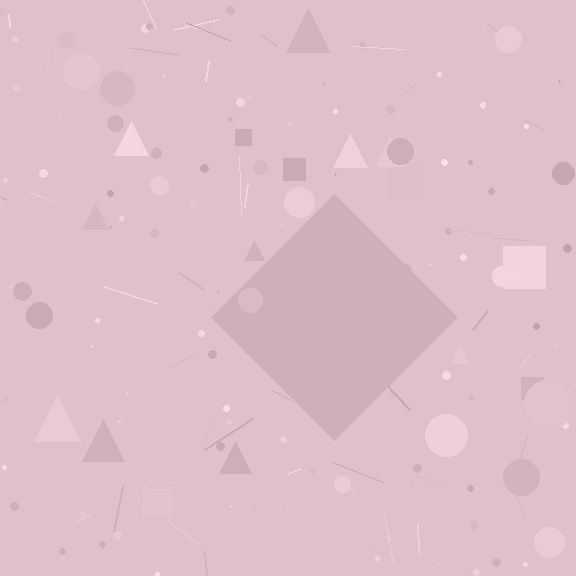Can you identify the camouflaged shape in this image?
The camouflaged shape is a diamond.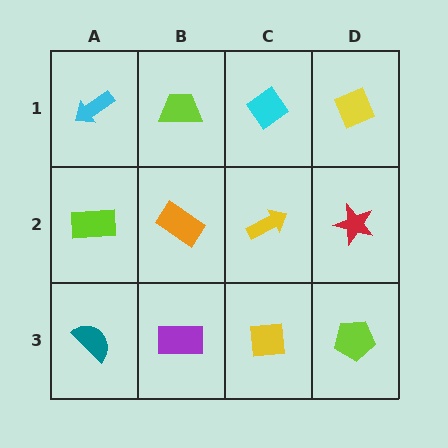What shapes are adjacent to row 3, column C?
A yellow arrow (row 2, column C), a purple rectangle (row 3, column B), a lime pentagon (row 3, column D).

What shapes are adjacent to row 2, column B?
A lime trapezoid (row 1, column B), a purple rectangle (row 3, column B), a lime rectangle (row 2, column A), a yellow arrow (row 2, column C).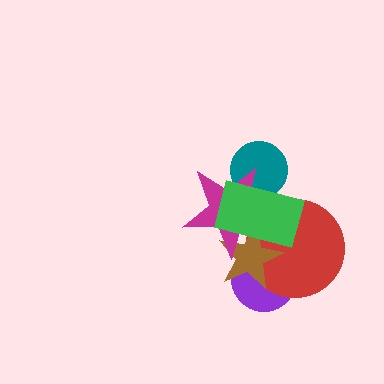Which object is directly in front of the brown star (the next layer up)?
The magenta star is directly in front of the brown star.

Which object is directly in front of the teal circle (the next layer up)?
The magenta star is directly in front of the teal circle.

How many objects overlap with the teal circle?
2 objects overlap with the teal circle.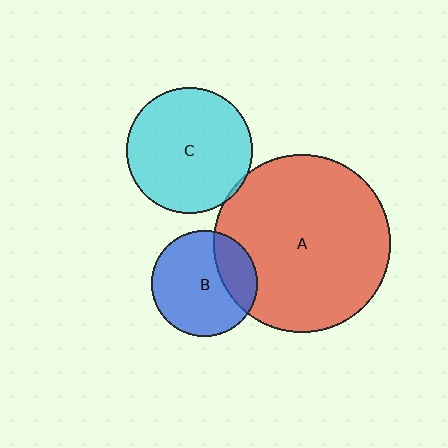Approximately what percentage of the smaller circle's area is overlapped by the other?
Approximately 5%.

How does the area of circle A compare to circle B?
Approximately 2.8 times.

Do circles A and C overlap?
Yes.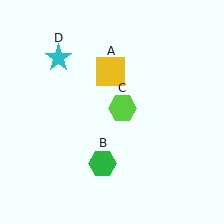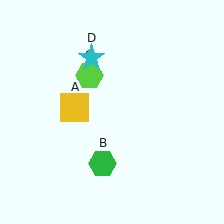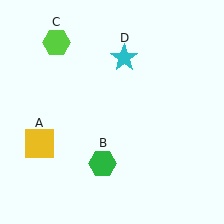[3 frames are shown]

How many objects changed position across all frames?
3 objects changed position: yellow square (object A), lime hexagon (object C), cyan star (object D).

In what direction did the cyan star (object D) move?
The cyan star (object D) moved right.